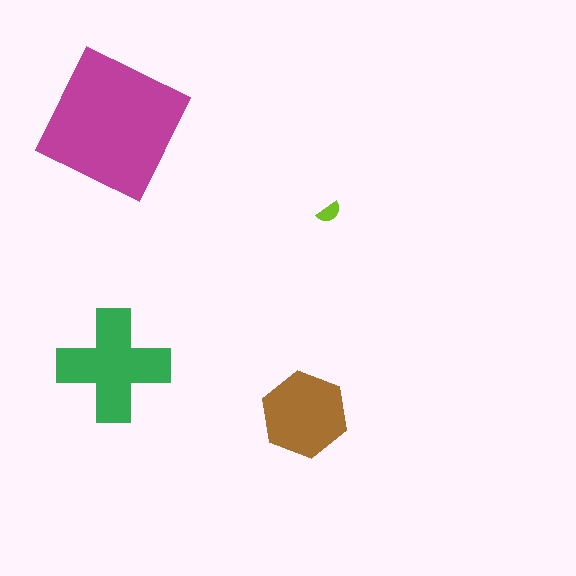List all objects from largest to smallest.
The magenta square, the green cross, the brown hexagon, the lime semicircle.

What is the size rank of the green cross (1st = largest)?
2nd.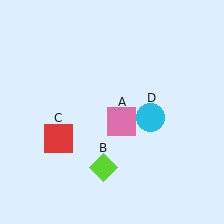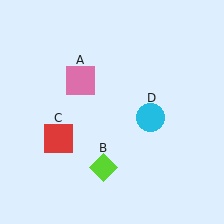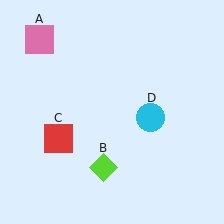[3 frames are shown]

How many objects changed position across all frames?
1 object changed position: pink square (object A).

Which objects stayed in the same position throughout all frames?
Lime diamond (object B) and red square (object C) and cyan circle (object D) remained stationary.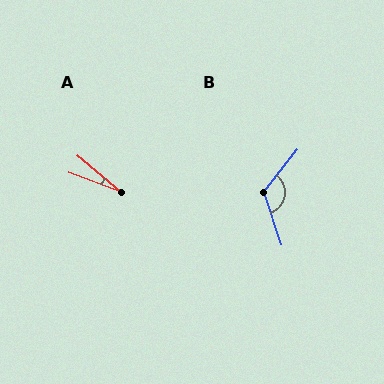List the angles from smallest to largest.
A (19°), B (123°).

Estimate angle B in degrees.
Approximately 123 degrees.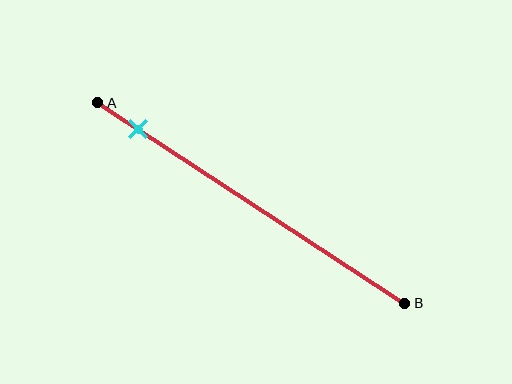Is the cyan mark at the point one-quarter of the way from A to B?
No, the mark is at about 15% from A, not at the 25% one-quarter point.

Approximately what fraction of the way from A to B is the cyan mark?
The cyan mark is approximately 15% of the way from A to B.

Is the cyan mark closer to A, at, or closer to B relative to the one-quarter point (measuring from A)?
The cyan mark is closer to point A than the one-quarter point of segment AB.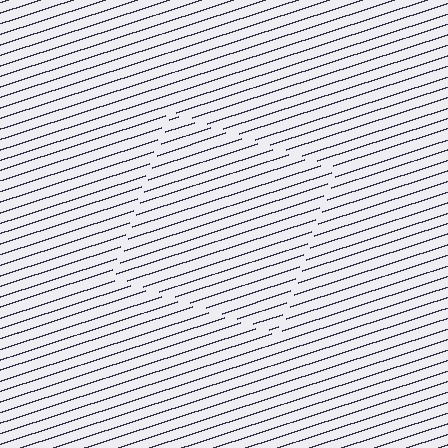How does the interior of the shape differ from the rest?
The interior of the shape contains the same grating, shifted by half a period — the contour is defined by the phase discontinuity where line-ends from the inner and outer gratings abut.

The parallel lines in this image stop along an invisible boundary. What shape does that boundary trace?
An illusory square. The interior of the shape contains the same grating, shifted by half a period — the contour is defined by the phase discontinuity where line-ends from the inner and outer gratings abut.